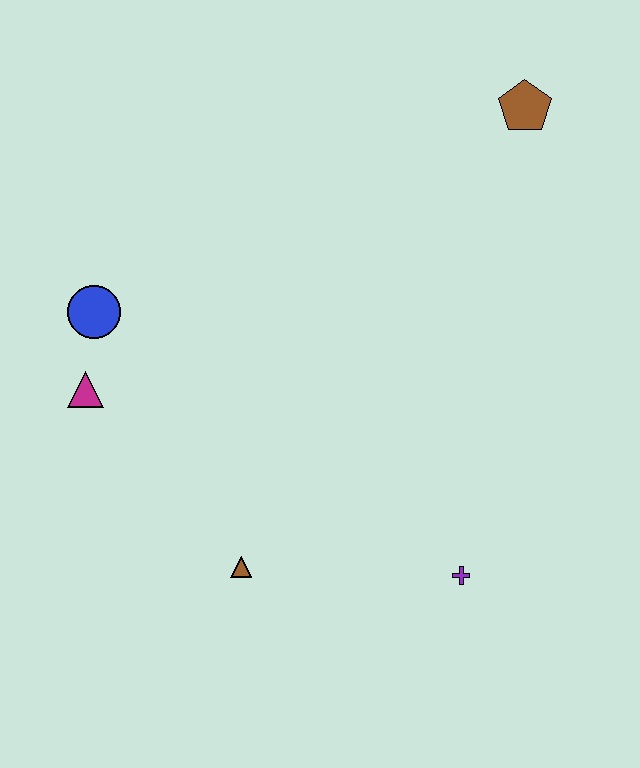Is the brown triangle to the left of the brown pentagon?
Yes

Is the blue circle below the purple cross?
No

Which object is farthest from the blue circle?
The brown pentagon is farthest from the blue circle.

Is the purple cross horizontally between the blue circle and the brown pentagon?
Yes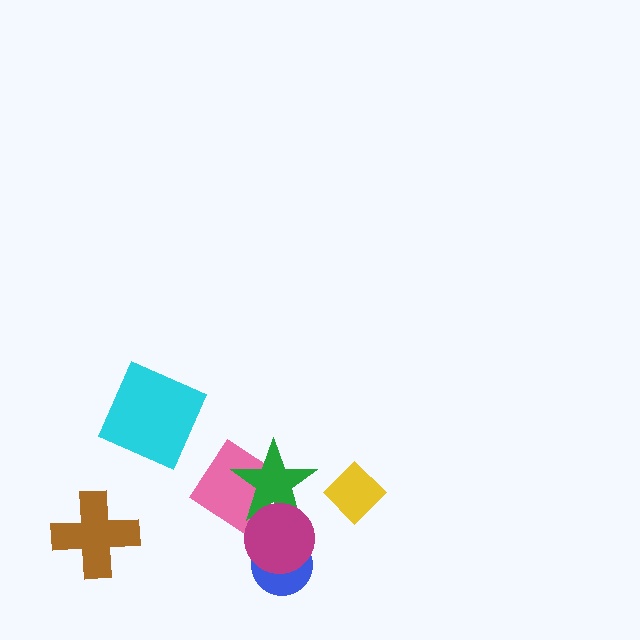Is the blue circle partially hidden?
Yes, it is partially covered by another shape.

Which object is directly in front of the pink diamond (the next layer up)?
The green star is directly in front of the pink diamond.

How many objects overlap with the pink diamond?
2 objects overlap with the pink diamond.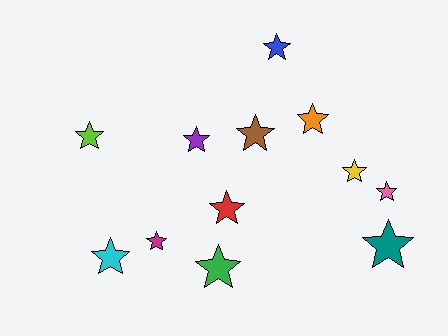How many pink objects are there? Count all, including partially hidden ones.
There is 1 pink object.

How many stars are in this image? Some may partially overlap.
There are 12 stars.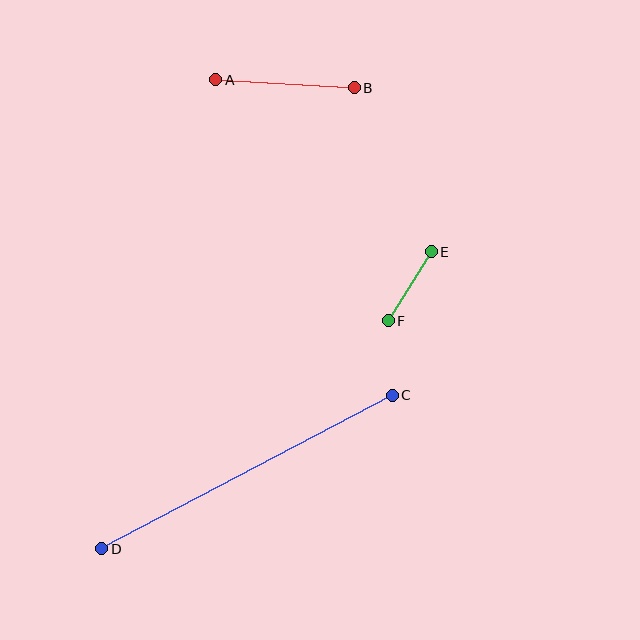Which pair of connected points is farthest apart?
Points C and D are farthest apart.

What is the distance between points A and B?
The distance is approximately 139 pixels.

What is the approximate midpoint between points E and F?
The midpoint is at approximately (410, 286) pixels.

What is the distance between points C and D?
The distance is approximately 329 pixels.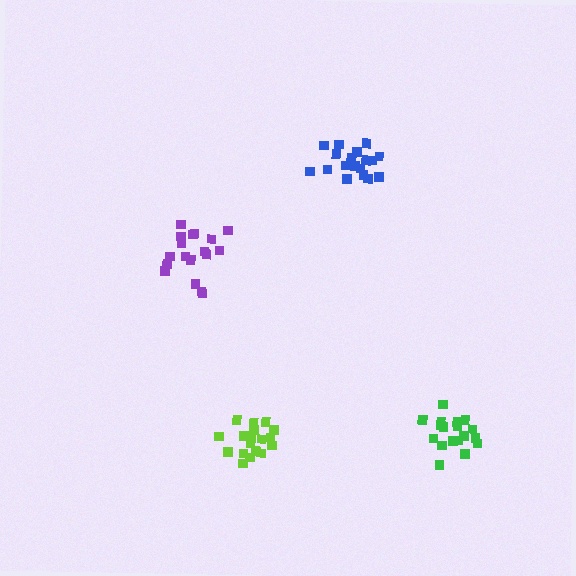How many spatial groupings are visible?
There are 4 spatial groupings.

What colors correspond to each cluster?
The clusters are colored: purple, lime, green, blue.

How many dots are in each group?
Group 1: 18 dots, Group 2: 19 dots, Group 3: 18 dots, Group 4: 18 dots (73 total).